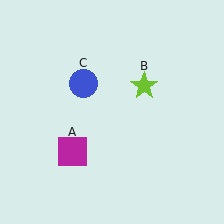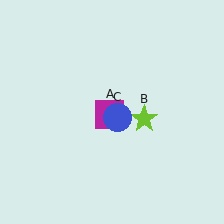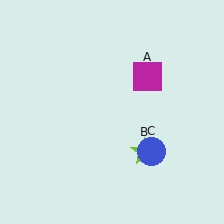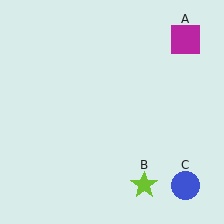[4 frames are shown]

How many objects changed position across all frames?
3 objects changed position: magenta square (object A), lime star (object B), blue circle (object C).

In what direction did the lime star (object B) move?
The lime star (object B) moved down.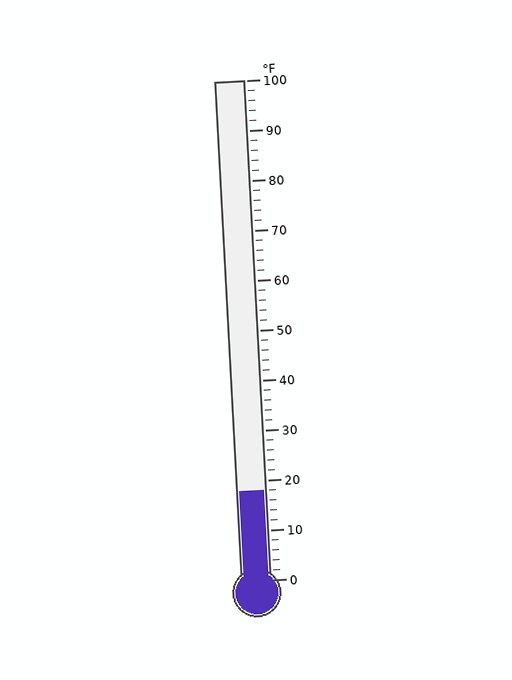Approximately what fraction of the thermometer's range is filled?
The thermometer is filled to approximately 20% of its range.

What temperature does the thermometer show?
The thermometer shows approximately 18°F.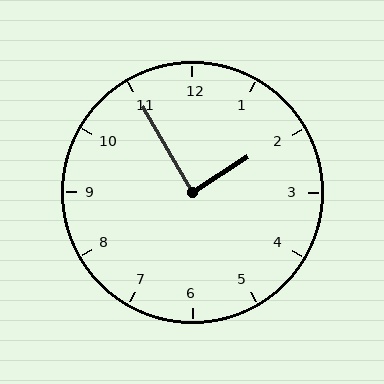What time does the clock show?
1:55.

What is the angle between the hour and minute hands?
Approximately 88 degrees.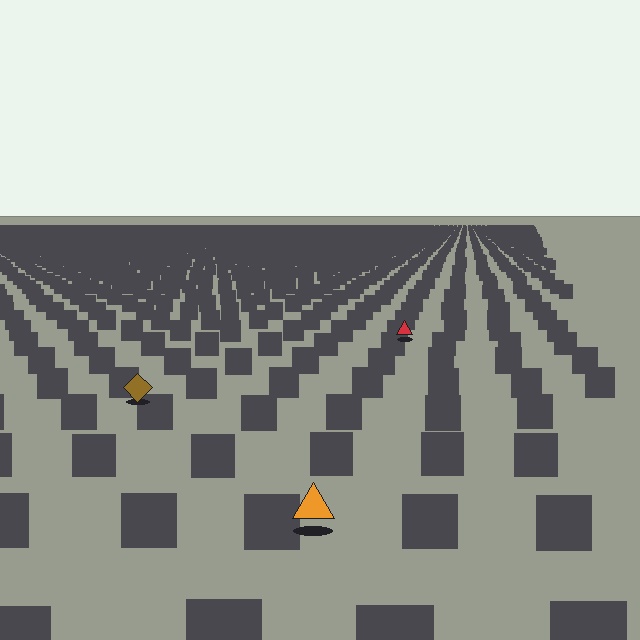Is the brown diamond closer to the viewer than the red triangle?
Yes. The brown diamond is closer — you can tell from the texture gradient: the ground texture is coarser near it.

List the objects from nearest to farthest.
From nearest to farthest: the orange triangle, the brown diamond, the red triangle.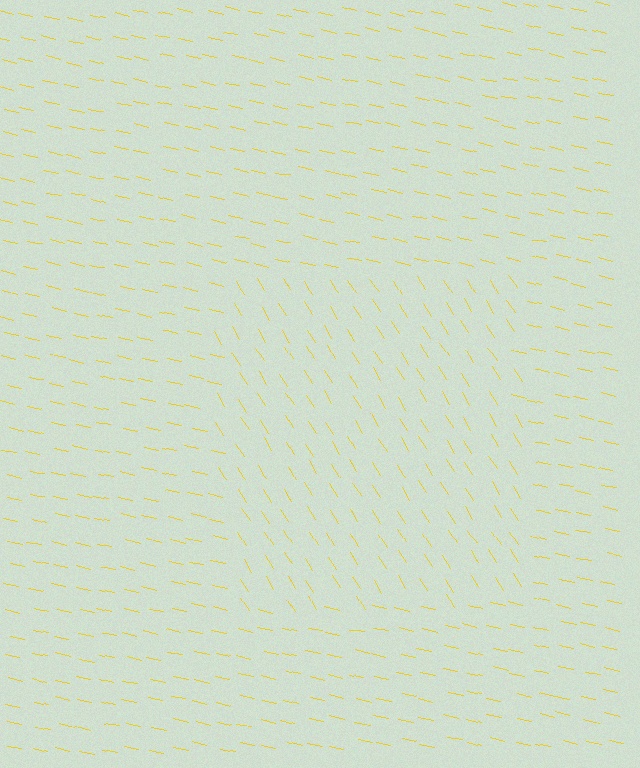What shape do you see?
I see a rectangle.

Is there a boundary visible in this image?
Yes, there is a texture boundary formed by a change in line orientation.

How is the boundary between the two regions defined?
The boundary is defined purely by a change in line orientation (approximately 45 degrees difference). All lines are the same color and thickness.